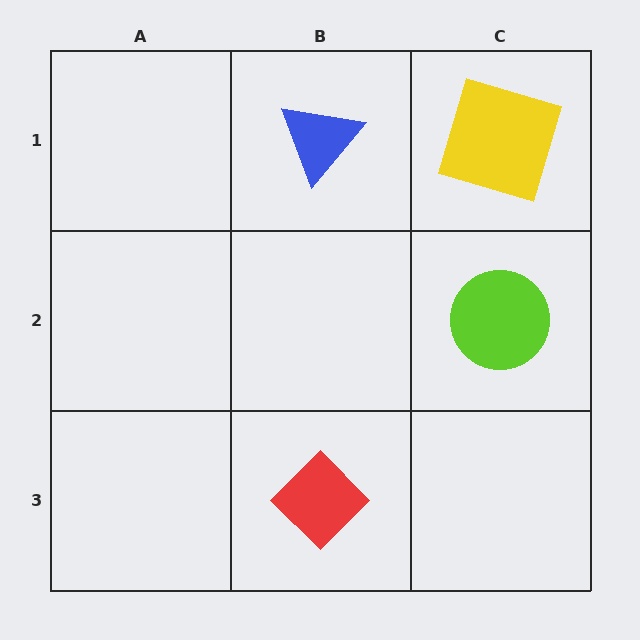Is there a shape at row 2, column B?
No, that cell is empty.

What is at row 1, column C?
A yellow square.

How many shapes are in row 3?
1 shape.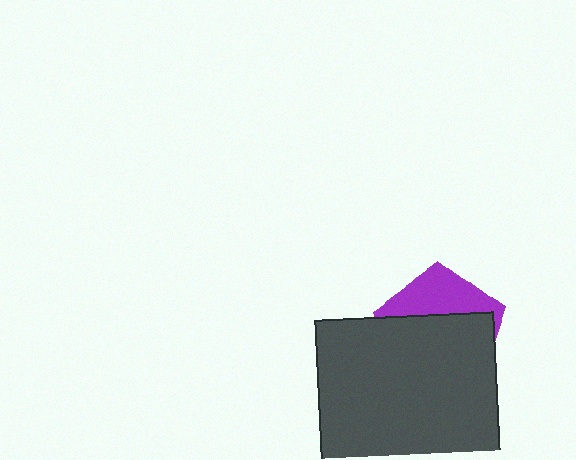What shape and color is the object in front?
The object in front is a dark gray square.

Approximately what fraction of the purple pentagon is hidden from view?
Roughly 65% of the purple pentagon is hidden behind the dark gray square.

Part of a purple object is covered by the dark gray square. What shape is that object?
It is a pentagon.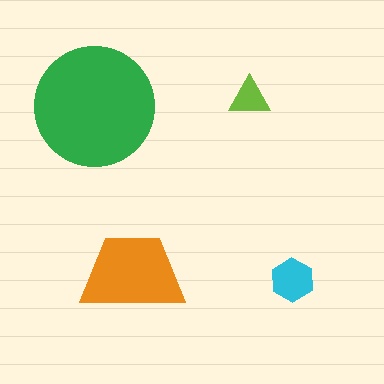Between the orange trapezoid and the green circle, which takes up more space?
The green circle.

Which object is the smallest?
The lime triangle.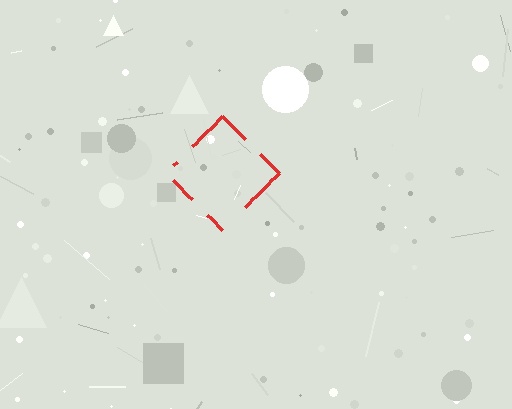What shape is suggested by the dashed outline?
The dashed outline suggests a diamond.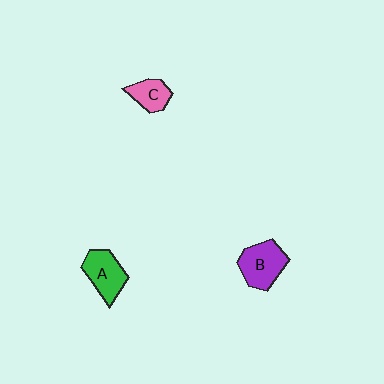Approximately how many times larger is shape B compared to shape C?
Approximately 1.6 times.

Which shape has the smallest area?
Shape C (pink).